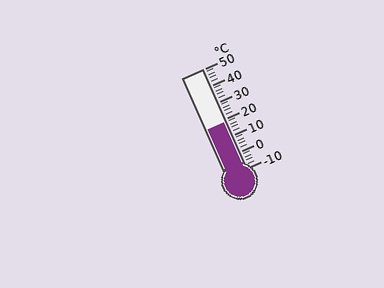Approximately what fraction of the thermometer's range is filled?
The thermometer is filled to approximately 45% of its range.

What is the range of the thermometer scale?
The thermometer scale ranges from -10°C to 50°C.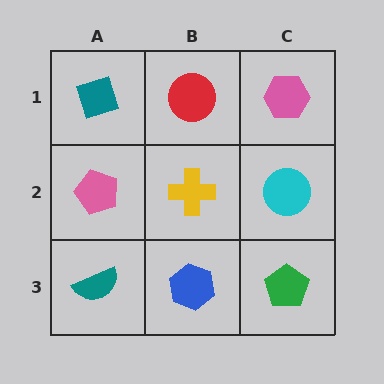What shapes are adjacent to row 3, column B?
A yellow cross (row 2, column B), a teal semicircle (row 3, column A), a green pentagon (row 3, column C).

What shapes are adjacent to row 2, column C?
A pink hexagon (row 1, column C), a green pentagon (row 3, column C), a yellow cross (row 2, column B).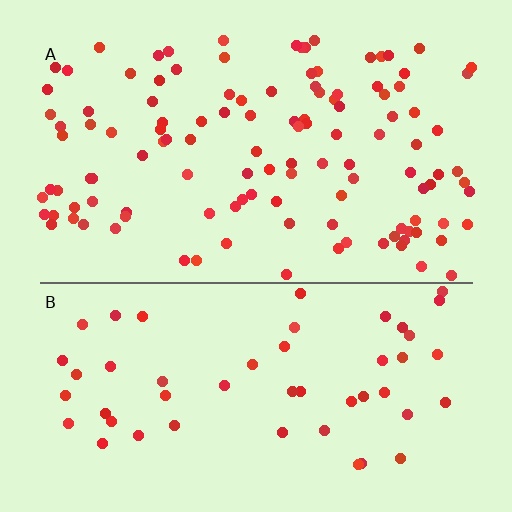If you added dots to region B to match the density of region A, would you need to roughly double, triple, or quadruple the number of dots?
Approximately double.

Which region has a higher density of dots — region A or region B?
A (the top).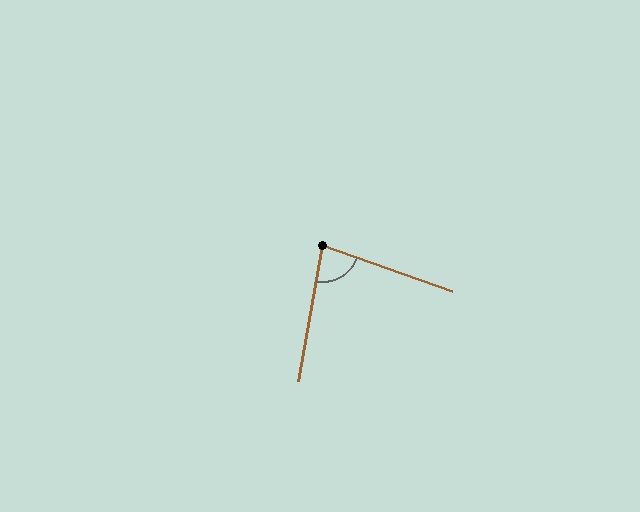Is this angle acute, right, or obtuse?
It is acute.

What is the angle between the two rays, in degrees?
Approximately 80 degrees.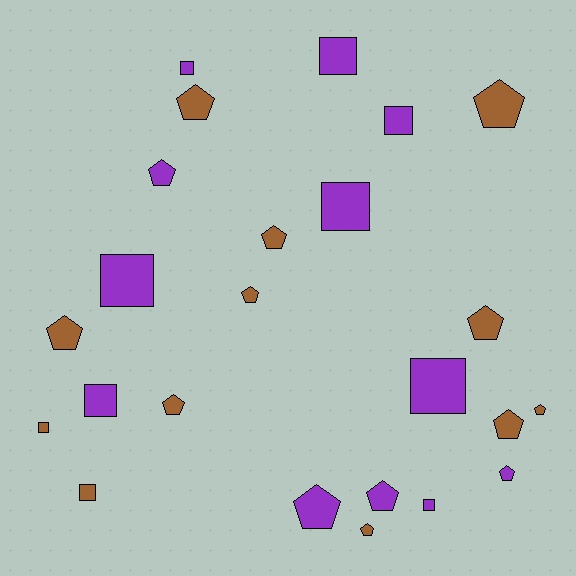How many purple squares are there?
There are 8 purple squares.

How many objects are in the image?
There are 24 objects.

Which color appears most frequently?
Purple, with 12 objects.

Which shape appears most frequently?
Pentagon, with 14 objects.